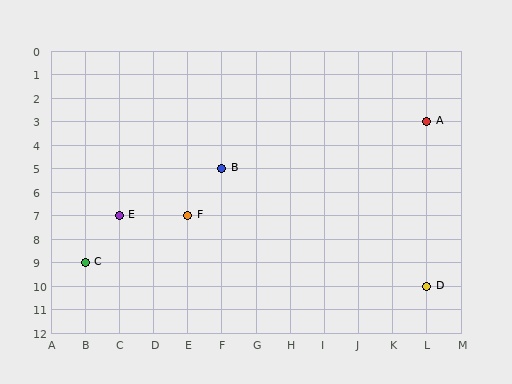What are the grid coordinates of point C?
Point C is at grid coordinates (B, 9).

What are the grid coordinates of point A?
Point A is at grid coordinates (L, 3).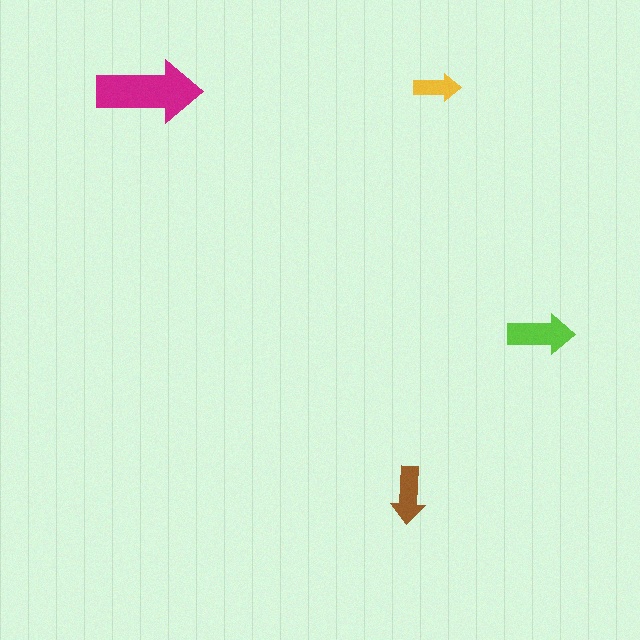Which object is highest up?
The yellow arrow is topmost.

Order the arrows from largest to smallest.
the magenta one, the lime one, the brown one, the yellow one.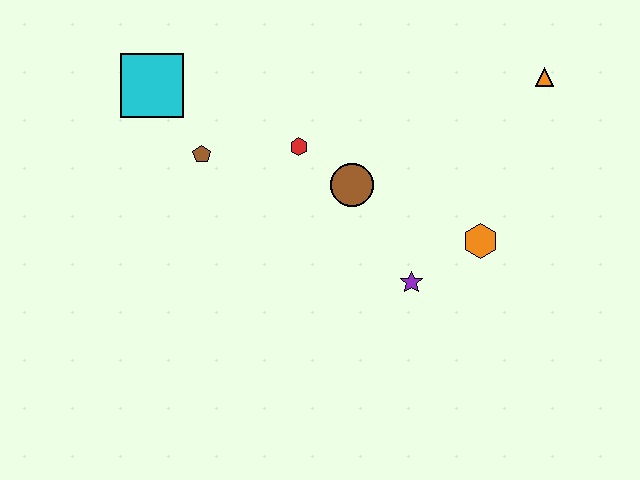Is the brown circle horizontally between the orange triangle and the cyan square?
Yes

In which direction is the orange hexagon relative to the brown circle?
The orange hexagon is to the right of the brown circle.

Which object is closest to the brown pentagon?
The cyan square is closest to the brown pentagon.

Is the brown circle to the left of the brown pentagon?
No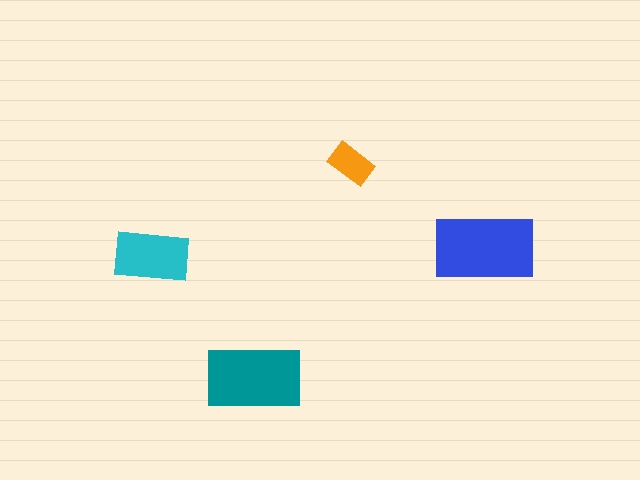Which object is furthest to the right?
The blue rectangle is rightmost.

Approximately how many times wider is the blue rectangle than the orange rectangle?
About 2.5 times wider.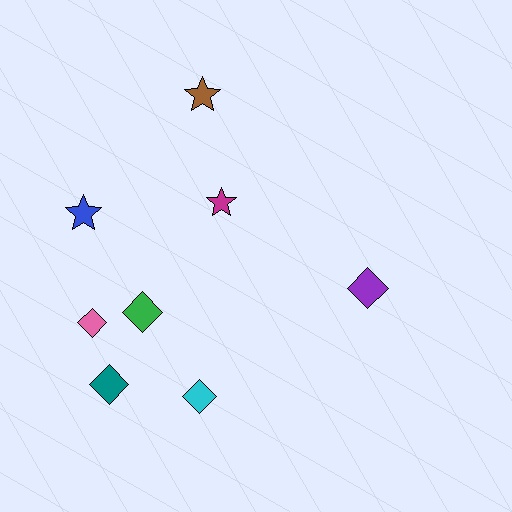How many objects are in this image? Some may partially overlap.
There are 8 objects.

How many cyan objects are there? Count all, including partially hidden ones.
There is 1 cyan object.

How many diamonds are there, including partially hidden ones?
There are 5 diamonds.